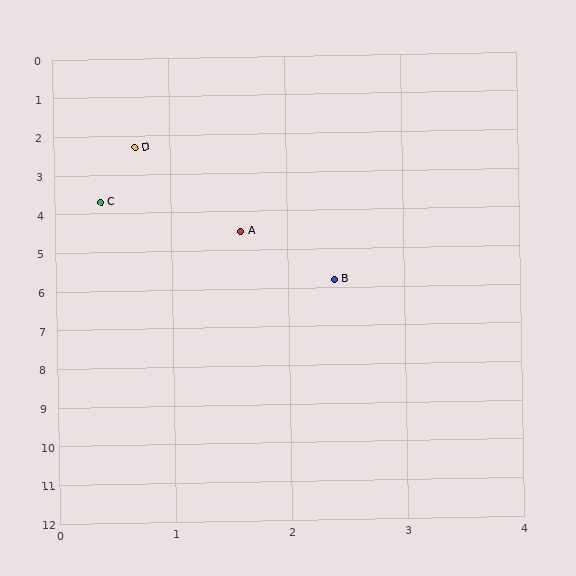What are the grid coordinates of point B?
Point B is at approximately (2.4, 5.8).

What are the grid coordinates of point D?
Point D is at approximately (0.7, 2.3).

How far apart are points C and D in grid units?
Points C and D are about 1.4 grid units apart.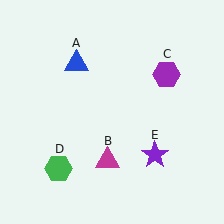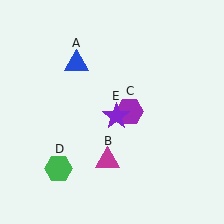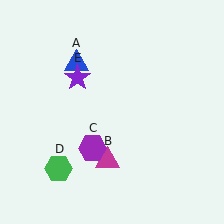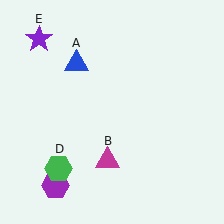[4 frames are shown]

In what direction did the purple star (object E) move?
The purple star (object E) moved up and to the left.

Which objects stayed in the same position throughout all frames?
Blue triangle (object A) and magenta triangle (object B) and green hexagon (object D) remained stationary.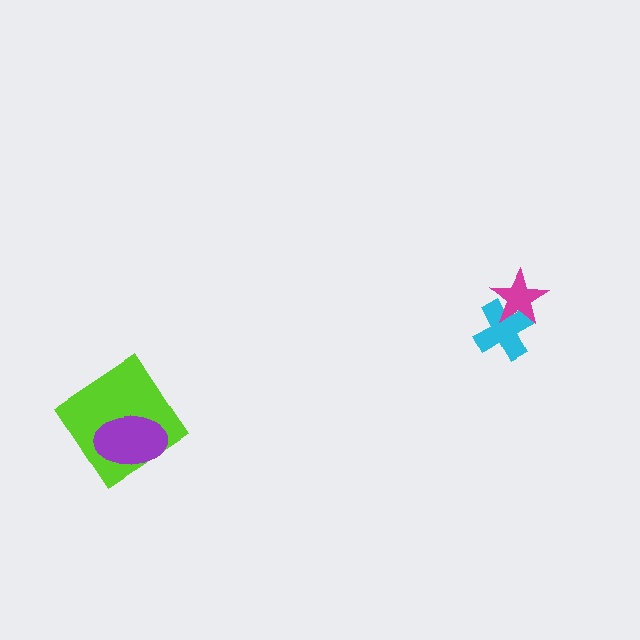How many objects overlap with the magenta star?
1 object overlaps with the magenta star.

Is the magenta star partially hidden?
No, no other shape covers it.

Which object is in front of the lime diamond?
The purple ellipse is in front of the lime diamond.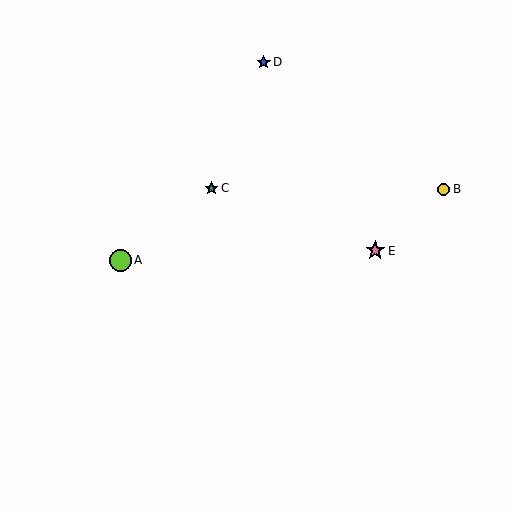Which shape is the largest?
The lime circle (labeled A) is the largest.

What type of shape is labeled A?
Shape A is a lime circle.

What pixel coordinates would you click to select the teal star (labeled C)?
Click at (211, 188) to select the teal star C.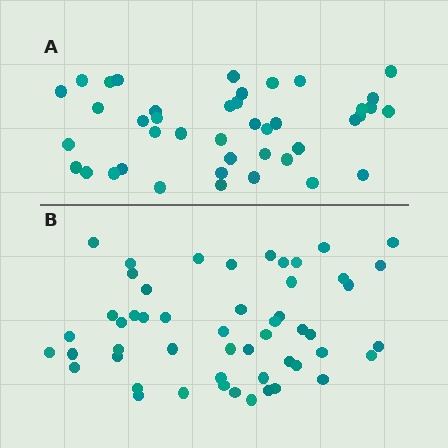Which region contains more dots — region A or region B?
Region B (the bottom region) has more dots.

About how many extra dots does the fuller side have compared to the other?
Region B has roughly 10 or so more dots than region A.